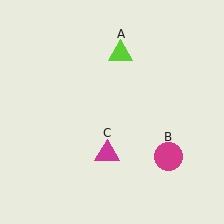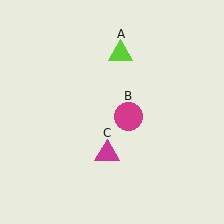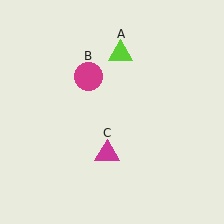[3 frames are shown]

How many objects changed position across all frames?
1 object changed position: magenta circle (object B).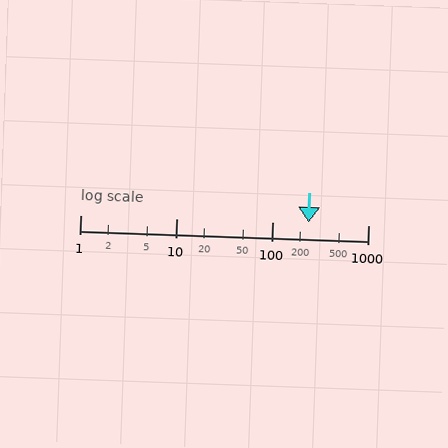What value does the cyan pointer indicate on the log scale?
The pointer indicates approximately 240.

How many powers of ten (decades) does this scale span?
The scale spans 3 decades, from 1 to 1000.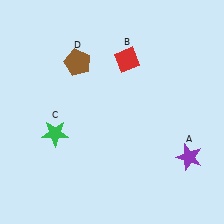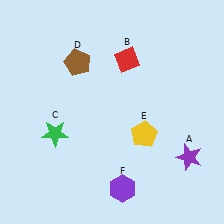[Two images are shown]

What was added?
A yellow pentagon (E), a purple hexagon (F) were added in Image 2.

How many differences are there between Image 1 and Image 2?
There are 2 differences between the two images.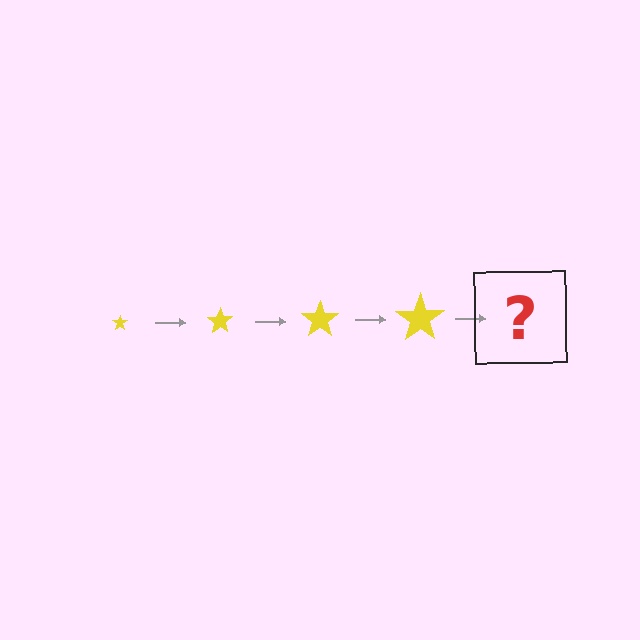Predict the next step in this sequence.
The next step is a yellow star, larger than the previous one.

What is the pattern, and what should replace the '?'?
The pattern is that the star gets progressively larger each step. The '?' should be a yellow star, larger than the previous one.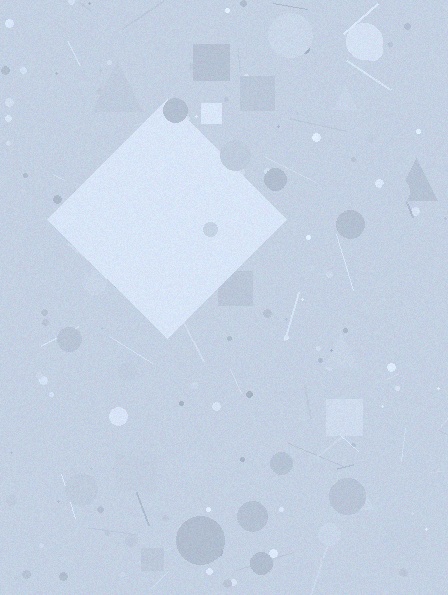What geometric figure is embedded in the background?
A diamond is embedded in the background.